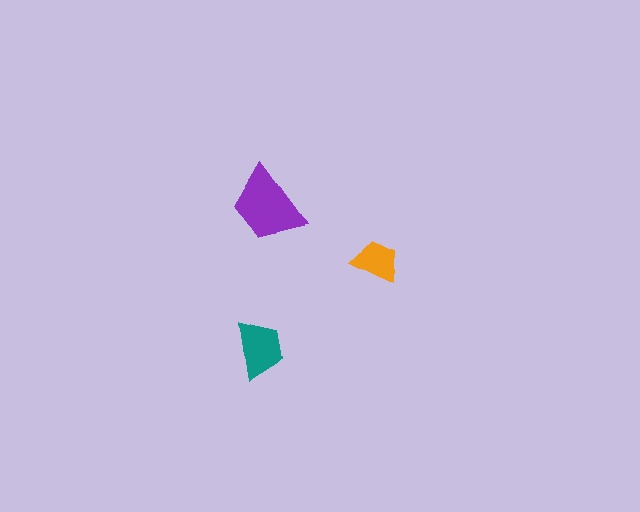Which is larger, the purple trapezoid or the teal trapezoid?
The purple one.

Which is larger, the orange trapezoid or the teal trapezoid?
The teal one.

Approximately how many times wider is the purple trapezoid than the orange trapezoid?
About 1.5 times wider.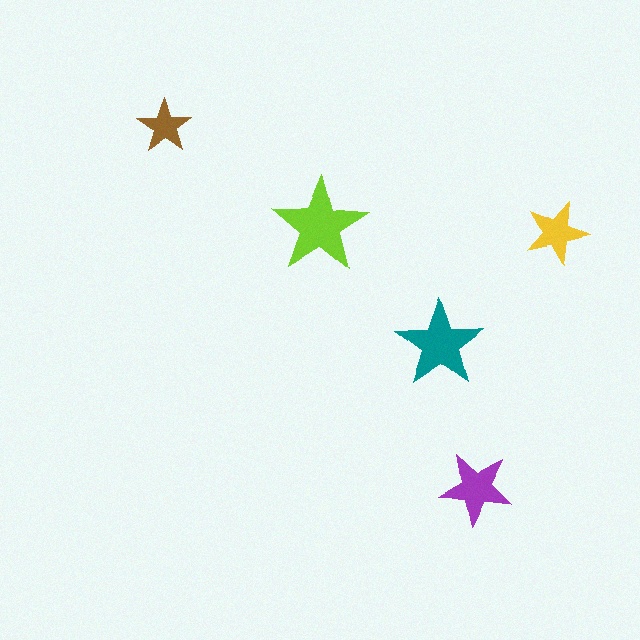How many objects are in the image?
There are 5 objects in the image.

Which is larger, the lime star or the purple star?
The lime one.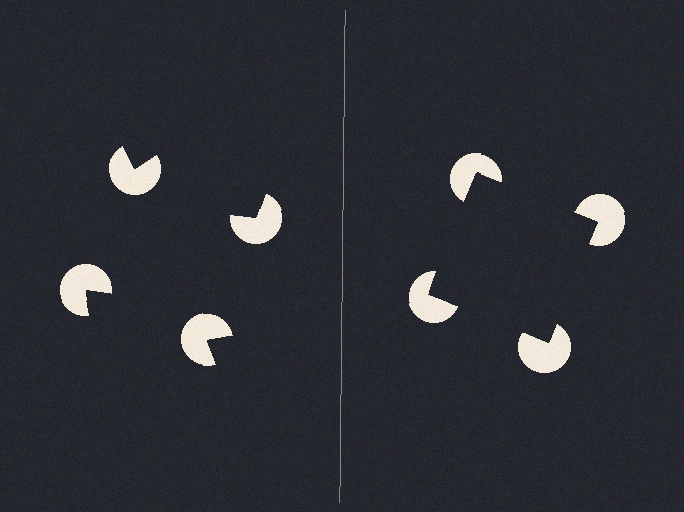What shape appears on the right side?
An illusory square.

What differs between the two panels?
The pac-man discs are positioned identically on both sides; only the wedge orientations differ. On the right they align to a square; on the left they are misaligned.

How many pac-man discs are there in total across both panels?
8 — 4 on each side.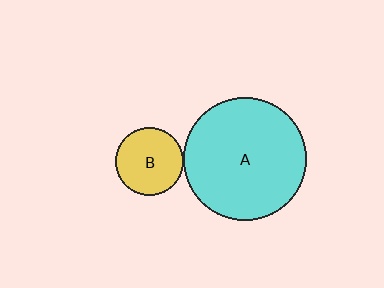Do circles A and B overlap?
Yes.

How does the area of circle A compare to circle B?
Approximately 3.2 times.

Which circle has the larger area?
Circle A (cyan).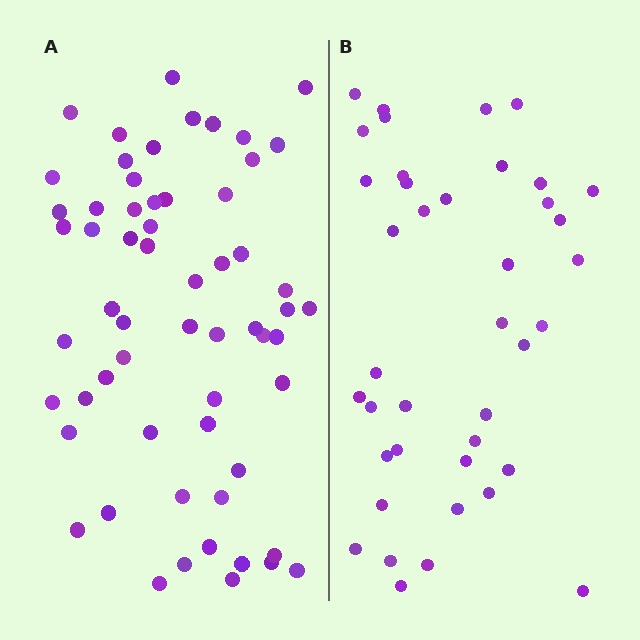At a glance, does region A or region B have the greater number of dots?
Region A (the left region) has more dots.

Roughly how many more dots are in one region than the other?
Region A has approximately 20 more dots than region B.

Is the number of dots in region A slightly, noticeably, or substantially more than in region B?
Region A has substantially more. The ratio is roughly 1.5 to 1.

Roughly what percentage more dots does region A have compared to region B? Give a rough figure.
About 50% more.